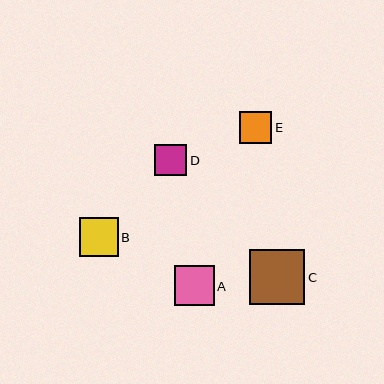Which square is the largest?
Square C is the largest with a size of approximately 55 pixels.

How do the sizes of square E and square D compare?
Square E and square D are approximately the same size.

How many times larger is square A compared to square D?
Square A is approximately 1.3 times the size of square D.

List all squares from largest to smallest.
From largest to smallest: C, A, B, E, D.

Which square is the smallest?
Square D is the smallest with a size of approximately 32 pixels.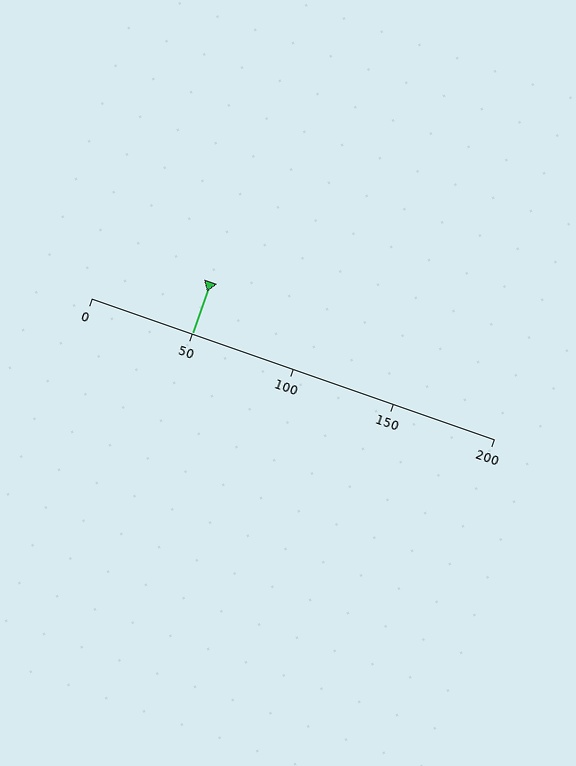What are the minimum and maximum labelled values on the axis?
The axis runs from 0 to 200.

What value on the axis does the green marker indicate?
The marker indicates approximately 50.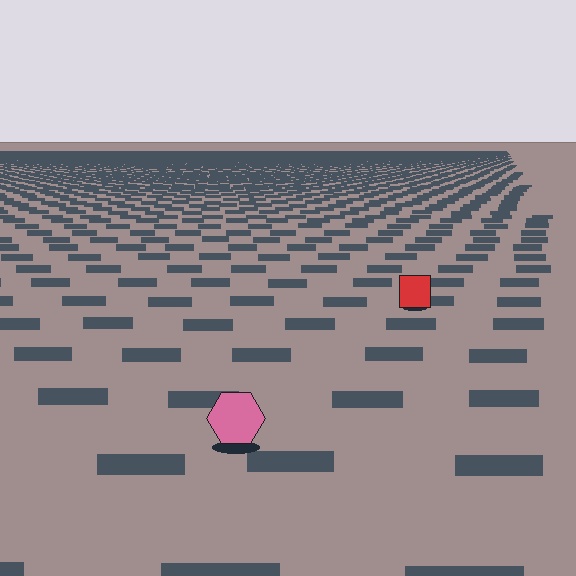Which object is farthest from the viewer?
The red square is farthest from the viewer. It appears smaller and the ground texture around it is denser.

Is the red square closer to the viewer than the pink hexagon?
No. The pink hexagon is closer — you can tell from the texture gradient: the ground texture is coarser near it.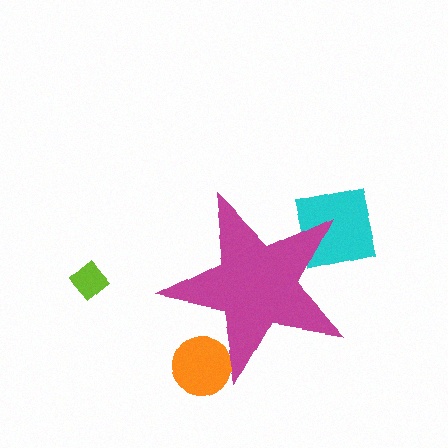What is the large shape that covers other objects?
A magenta star.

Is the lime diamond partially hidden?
No, the lime diamond is fully visible.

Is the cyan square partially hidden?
Yes, the cyan square is partially hidden behind the magenta star.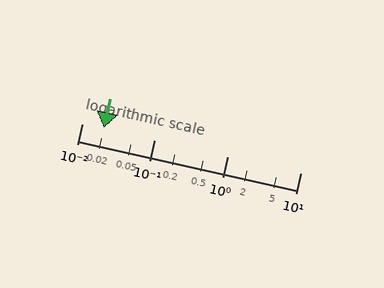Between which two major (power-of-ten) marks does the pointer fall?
The pointer is between 0.01 and 0.1.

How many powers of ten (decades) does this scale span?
The scale spans 3 decades, from 0.01 to 10.